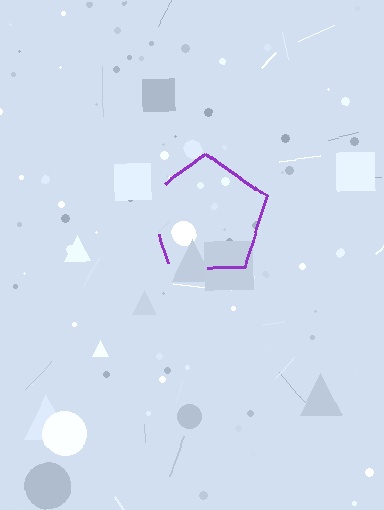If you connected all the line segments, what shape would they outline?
They would outline a pentagon.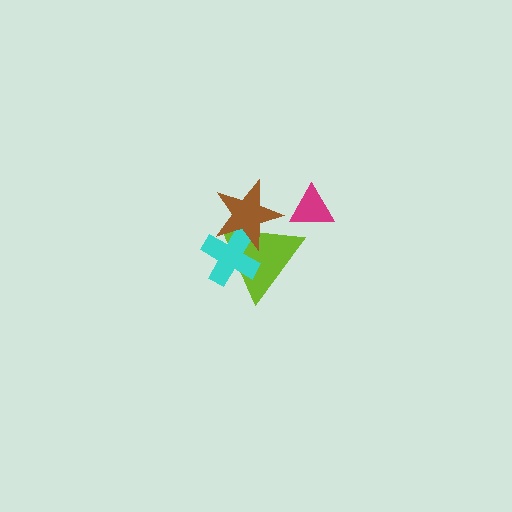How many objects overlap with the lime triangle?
2 objects overlap with the lime triangle.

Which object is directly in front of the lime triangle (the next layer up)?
The cyan cross is directly in front of the lime triangle.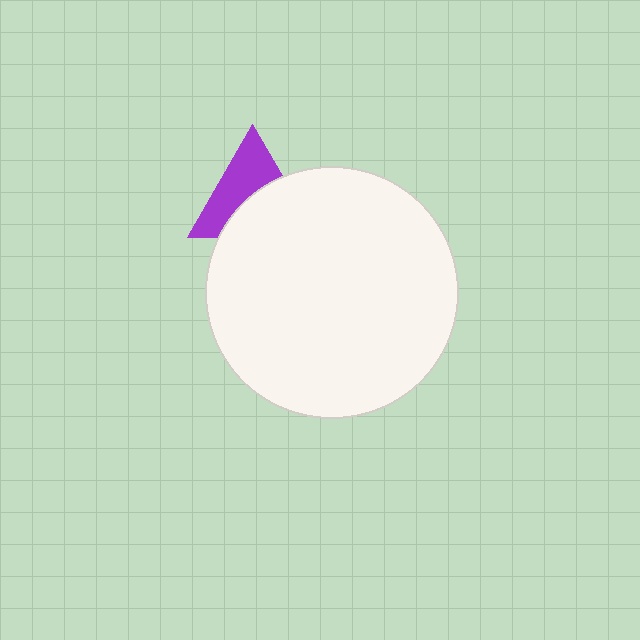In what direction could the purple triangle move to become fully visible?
The purple triangle could move up. That would shift it out from behind the white circle entirely.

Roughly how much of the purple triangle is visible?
About half of it is visible (roughly 52%).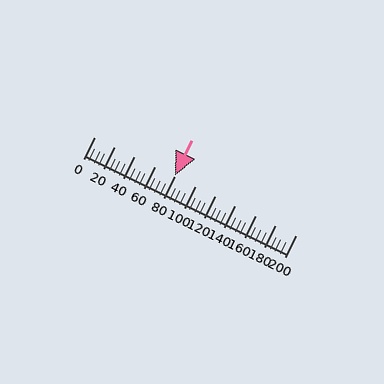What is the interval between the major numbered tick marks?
The major tick marks are spaced 20 units apart.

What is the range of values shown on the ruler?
The ruler shows values from 0 to 200.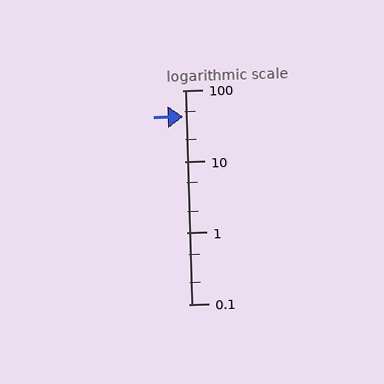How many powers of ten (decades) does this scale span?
The scale spans 3 decades, from 0.1 to 100.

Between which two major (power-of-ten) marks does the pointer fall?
The pointer is between 10 and 100.